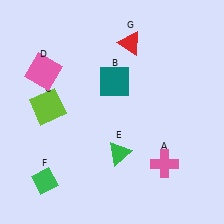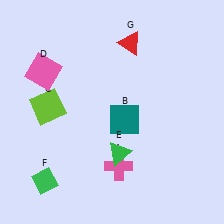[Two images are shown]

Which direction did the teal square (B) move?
The teal square (B) moved down.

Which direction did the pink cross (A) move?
The pink cross (A) moved left.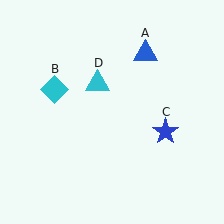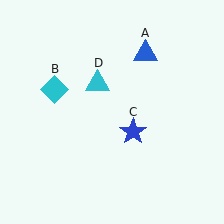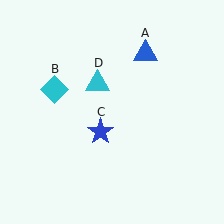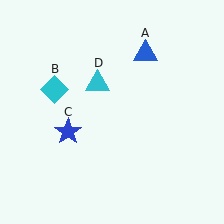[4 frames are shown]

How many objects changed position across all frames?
1 object changed position: blue star (object C).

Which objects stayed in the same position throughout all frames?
Blue triangle (object A) and cyan diamond (object B) and cyan triangle (object D) remained stationary.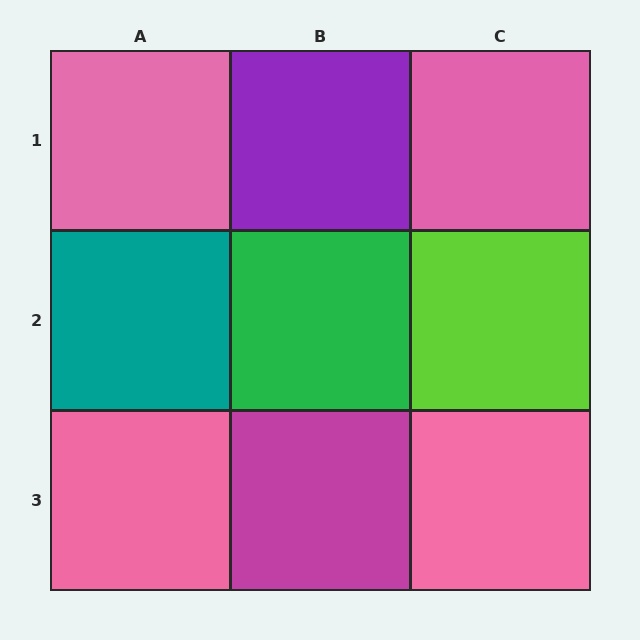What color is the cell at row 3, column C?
Pink.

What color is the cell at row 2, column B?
Green.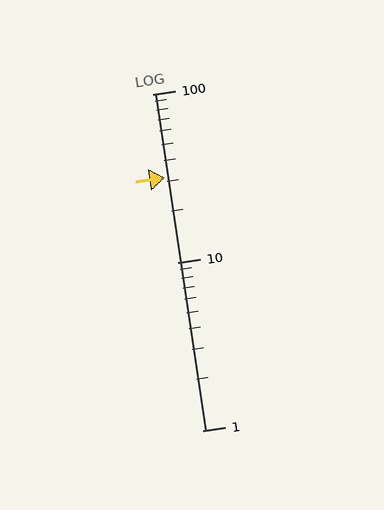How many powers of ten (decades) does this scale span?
The scale spans 2 decades, from 1 to 100.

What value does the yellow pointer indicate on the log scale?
The pointer indicates approximately 32.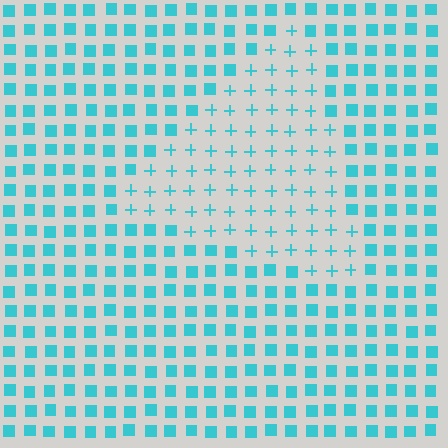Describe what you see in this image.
The image is filled with small cyan elements arranged in a uniform grid. A triangle-shaped region contains plus signs, while the surrounding area contains squares. The boundary is defined purely by the change in element shape.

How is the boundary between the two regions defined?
The boundary is defined by a change in element shape: plus signs inside vs. squares outside. All elements share the same color and spacing.